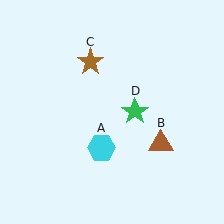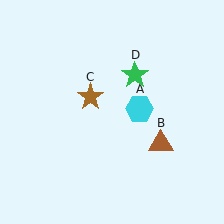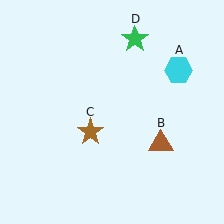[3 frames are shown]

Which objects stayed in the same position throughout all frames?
Brown triangle (object B) remained stationary.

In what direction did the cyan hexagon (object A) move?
The cyan hexagon (object A) moved up and to the right.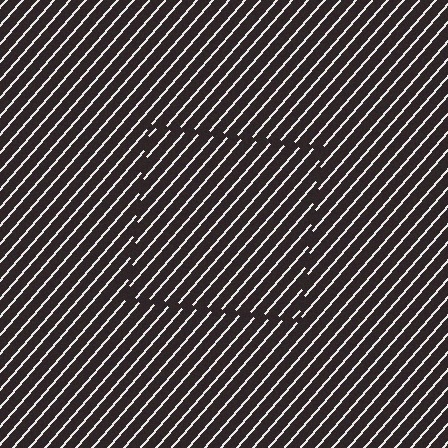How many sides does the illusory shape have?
4 sides — the line-ends trace a square.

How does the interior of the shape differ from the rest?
The interior of the shape contains the same grating, shifted by half a period — the contour is defined by the phase discontinuity where line-ends from the inner and outer gratings abut.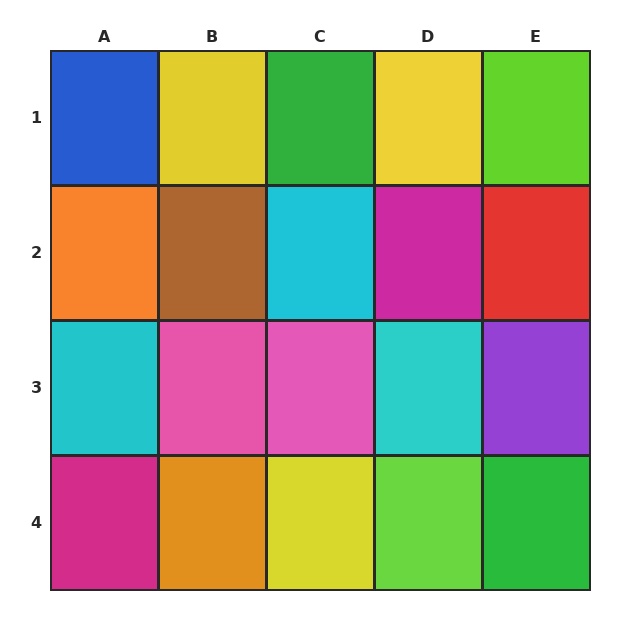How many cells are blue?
1 cell is blue.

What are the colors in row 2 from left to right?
Orange, brown, cyan, magenta, red.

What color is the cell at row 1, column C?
Green.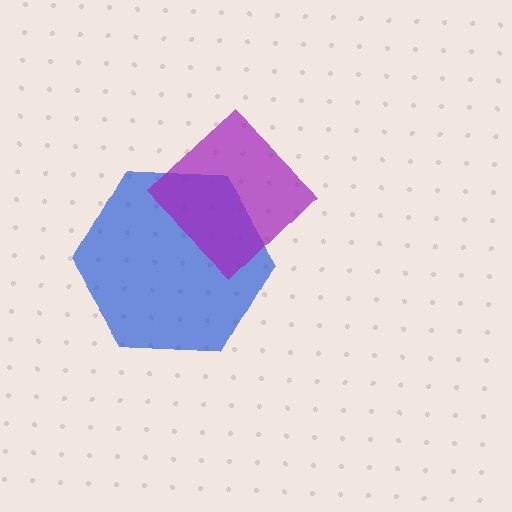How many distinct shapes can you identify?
There are 2 distinct shapes: a blue hexagon, a purple diamond.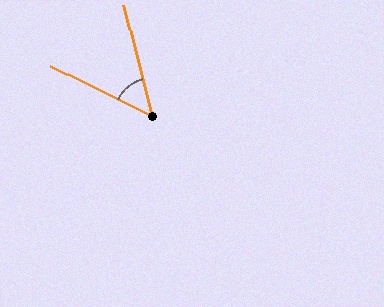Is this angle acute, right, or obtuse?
It is acute.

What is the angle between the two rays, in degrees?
Approximately 49 degrees.